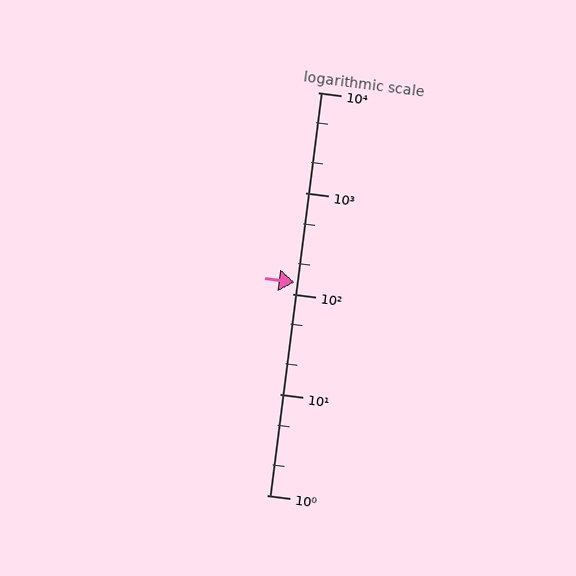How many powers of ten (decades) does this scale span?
The scale spans 4 decades, from 1 to 10000.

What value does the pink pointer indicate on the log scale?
The pointer indicates approximately 130.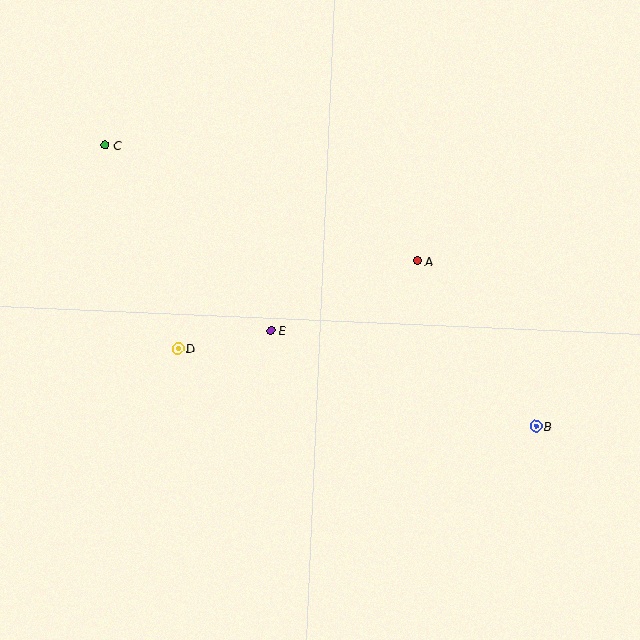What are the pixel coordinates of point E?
Point E is at (271, 331).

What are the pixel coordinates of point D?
Point D is at (178, 349).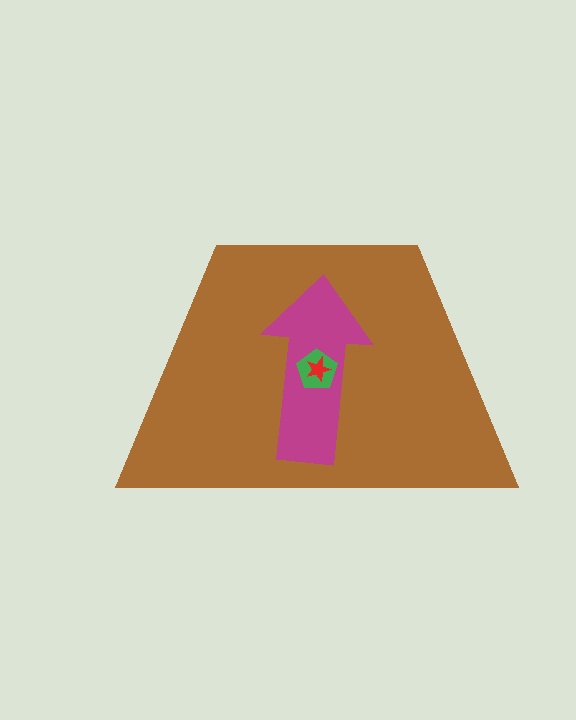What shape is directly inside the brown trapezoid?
The magenta arrow.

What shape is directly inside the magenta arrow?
The green pentagon.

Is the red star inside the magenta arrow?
Yes.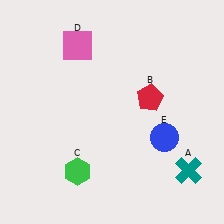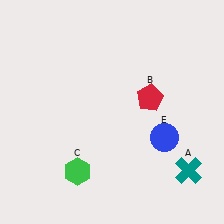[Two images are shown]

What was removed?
The pink square (D) was removed in Image 2.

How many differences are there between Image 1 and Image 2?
There is 1 difference between the two images.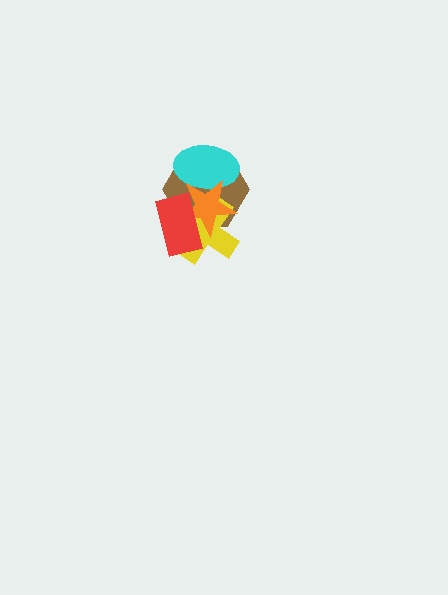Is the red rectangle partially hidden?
No, no other shape covers it.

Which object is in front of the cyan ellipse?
The orange star is in front of the cyan ellipse.